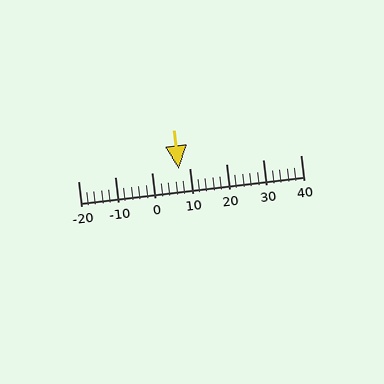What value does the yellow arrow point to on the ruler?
The yellow arrow points to approximately 7.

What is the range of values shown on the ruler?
The ruler shows values from -20 to 40.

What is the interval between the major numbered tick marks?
The major tick marks are spaced 10 units apart.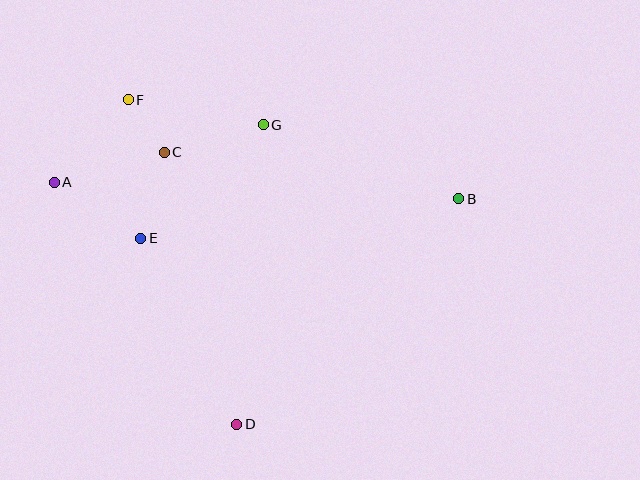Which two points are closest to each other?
Points C and F are closest to each other.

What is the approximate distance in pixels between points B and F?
The distance between B and F is approximately 345 pixels.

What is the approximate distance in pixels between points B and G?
The distance between B and G is approximately 209 pixels.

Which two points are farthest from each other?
Points A and B are farthest from each other.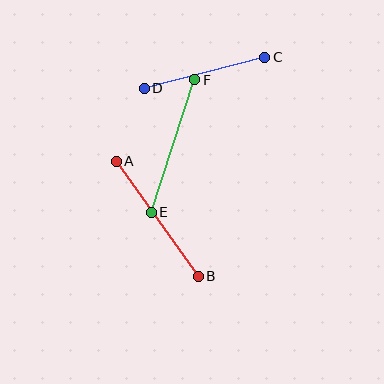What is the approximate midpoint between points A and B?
The midpoint is at approximately (157, 219) pixels.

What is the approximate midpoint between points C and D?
The midpoint is at approximately (205, 73) pixels.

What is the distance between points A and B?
The distance is approximately 141 pixels.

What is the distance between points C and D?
The distance is approximately 125 pixels.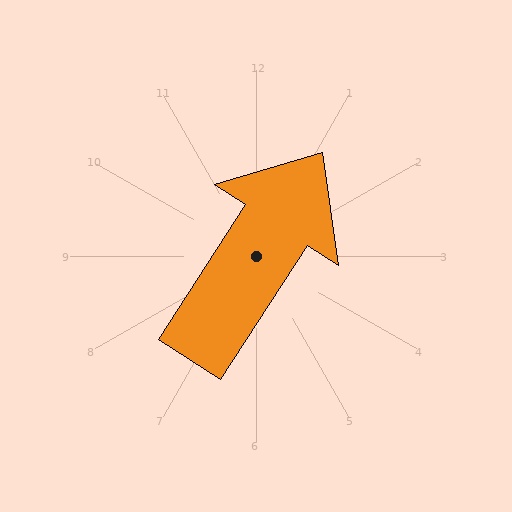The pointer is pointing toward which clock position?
Roughly 1 o'clock.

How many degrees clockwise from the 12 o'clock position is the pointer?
Approximately 33 degrees.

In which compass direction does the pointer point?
Northeast.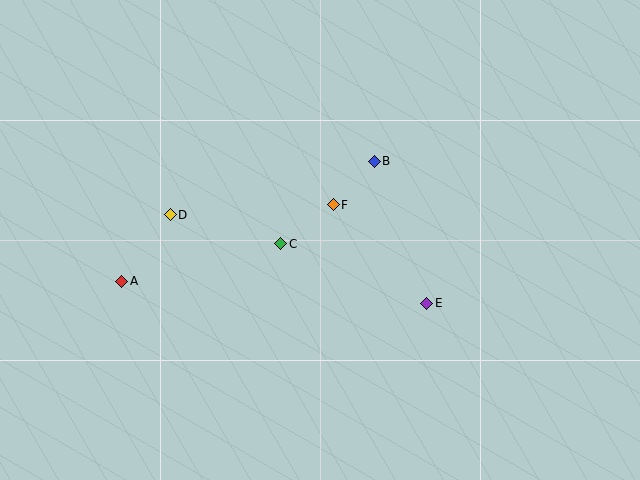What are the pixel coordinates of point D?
Point D is at (170, 215).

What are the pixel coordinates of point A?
Point A is at (122, 281).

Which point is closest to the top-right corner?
Point B is closest to the top-right corner.